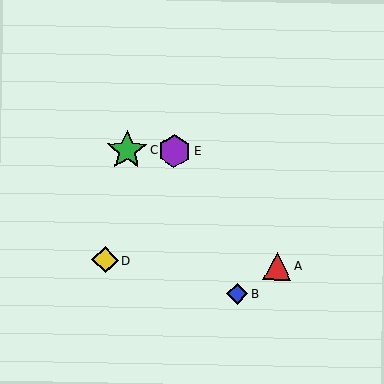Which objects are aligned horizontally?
Objects C, E are aligned horizontally.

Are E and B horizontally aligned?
No, E is at y≈151 and B is at y≈294.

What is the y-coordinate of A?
Object A is at y≈266.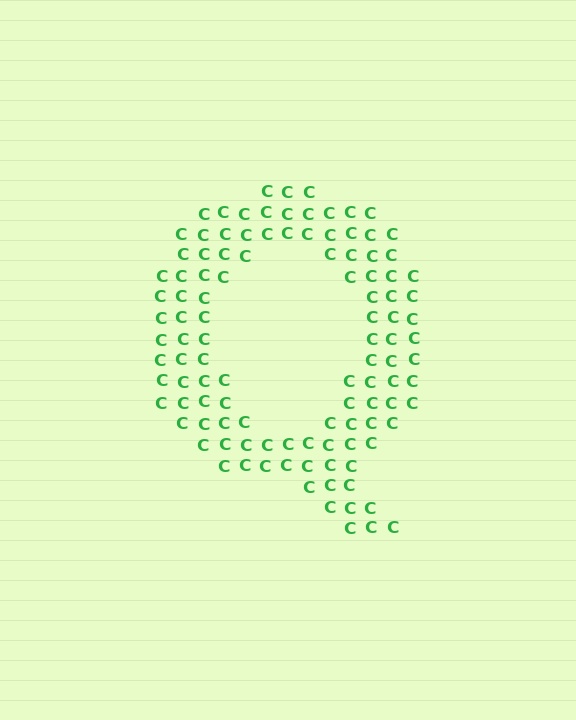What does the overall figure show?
The overall figure shows the letter Q.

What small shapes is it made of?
It is made of small letter C's.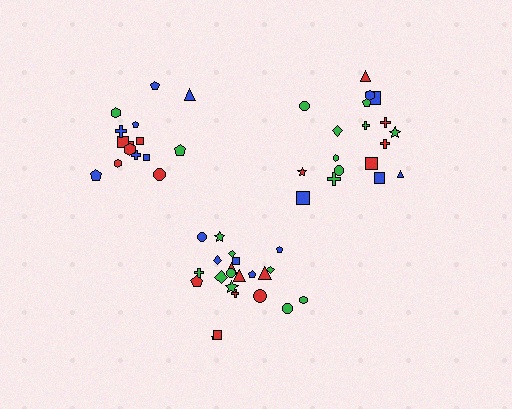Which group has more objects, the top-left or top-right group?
The top-right group.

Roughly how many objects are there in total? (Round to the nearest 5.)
Roughly 55 objects in total.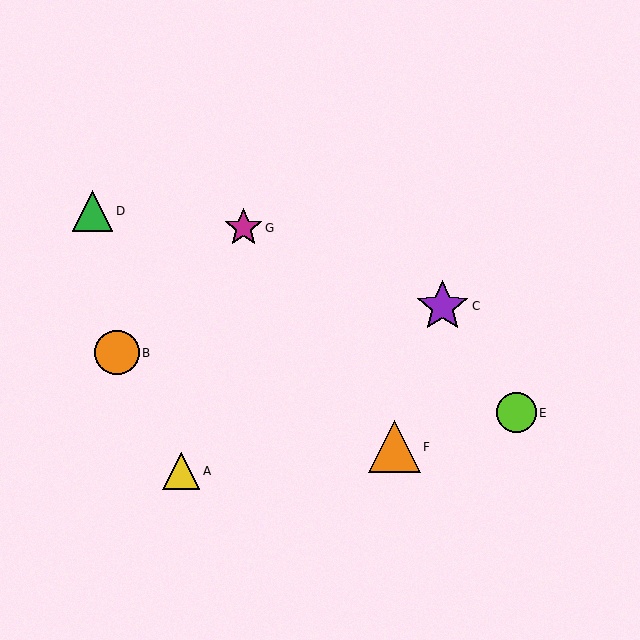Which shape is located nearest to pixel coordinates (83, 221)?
The green triangle (labeled D) at (92, 211) is nearest to that location.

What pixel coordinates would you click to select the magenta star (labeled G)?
Click at (243, 228) to select the magenta star G.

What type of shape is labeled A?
Shape A is a yellow triangle.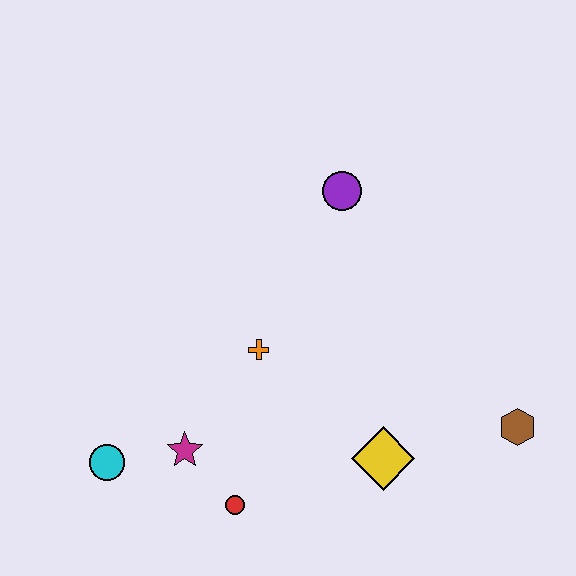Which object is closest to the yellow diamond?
The brown hexagon is closest to the yellow diamond.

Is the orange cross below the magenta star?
No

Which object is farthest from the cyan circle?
The brown hexagon is farthest from the cyan circle.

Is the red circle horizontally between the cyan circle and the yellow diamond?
Yes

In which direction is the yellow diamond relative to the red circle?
The yellow diamond is to the right of the red circle.